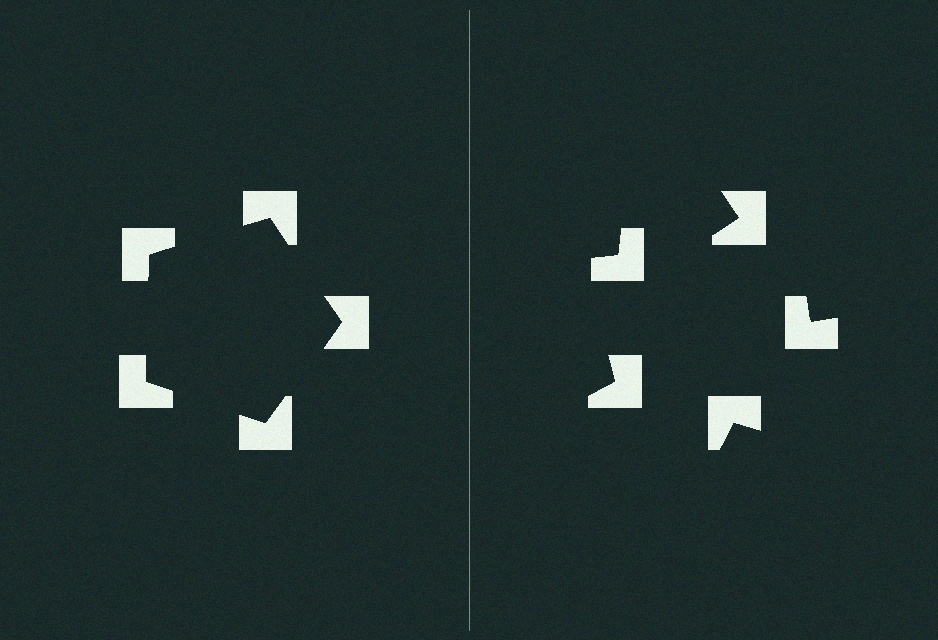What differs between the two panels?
The notched squares are positioned identically on both sides; only the wedge orientations differ. On the left they align to a pentagon; on the right they are misaligned.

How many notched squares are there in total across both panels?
10 — 5 on each side.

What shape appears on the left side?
An illusory pentagon.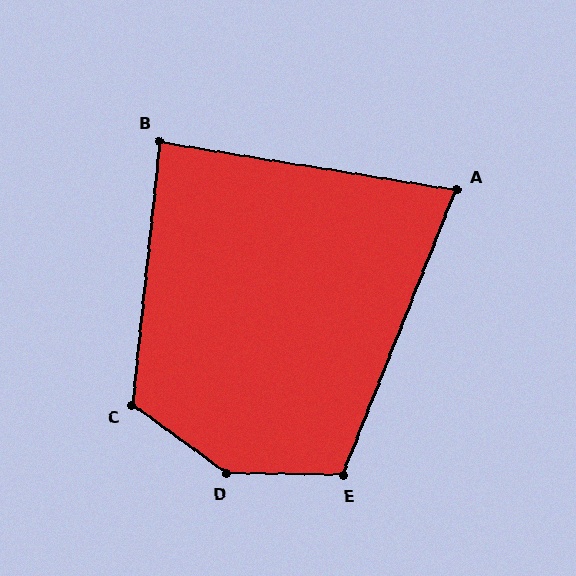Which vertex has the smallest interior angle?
A, at approximately 78 degrees.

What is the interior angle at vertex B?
Approximately 87 degrees (approximately right).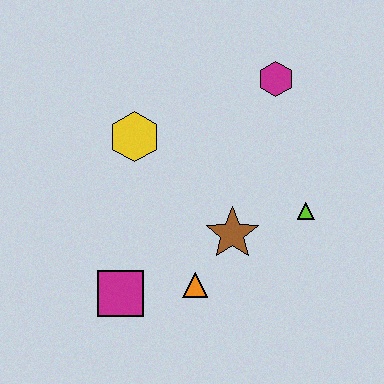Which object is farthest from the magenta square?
The magenta hexagon is farthest from the magenta square.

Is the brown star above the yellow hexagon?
No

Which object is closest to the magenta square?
The orange triangle is closest to the magenta square.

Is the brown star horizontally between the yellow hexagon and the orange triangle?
No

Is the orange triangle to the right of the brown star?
No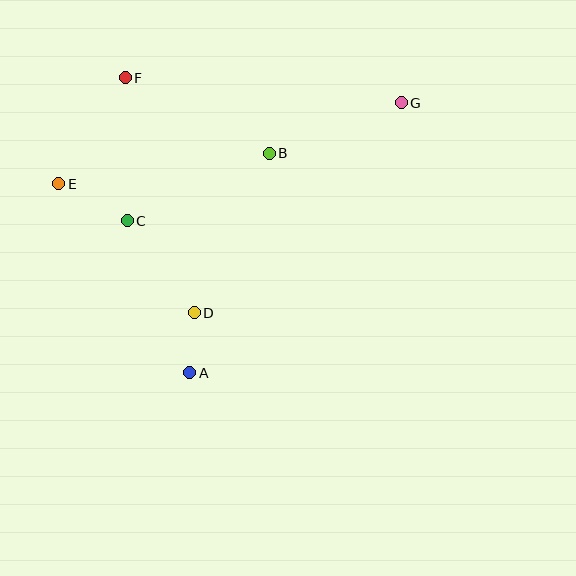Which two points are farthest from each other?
Points E and G are farthest from each other.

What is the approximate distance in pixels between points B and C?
The distance between B and C is approximately 158 pixels.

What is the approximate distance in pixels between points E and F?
The distance between E and F is approximately 125 pixels.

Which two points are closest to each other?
Points A and D are closest to each other.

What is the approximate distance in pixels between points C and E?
The distance between C and E is approximately 78 pixels.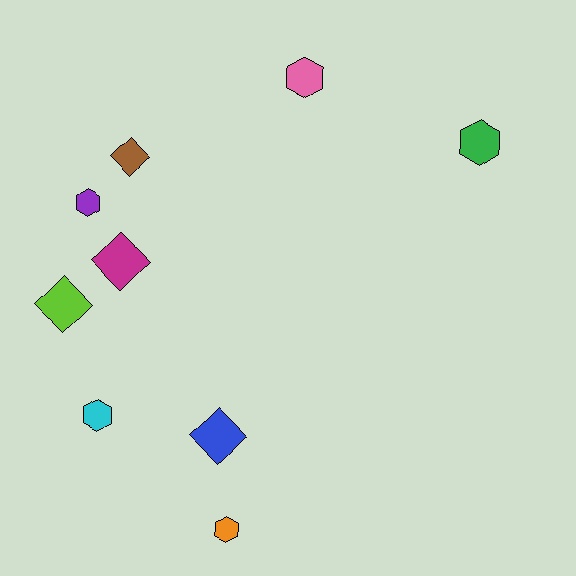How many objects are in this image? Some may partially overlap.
There are 9 objects.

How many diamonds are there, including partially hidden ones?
There are 4 diamonds.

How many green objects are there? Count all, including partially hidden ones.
There is 1 green object.